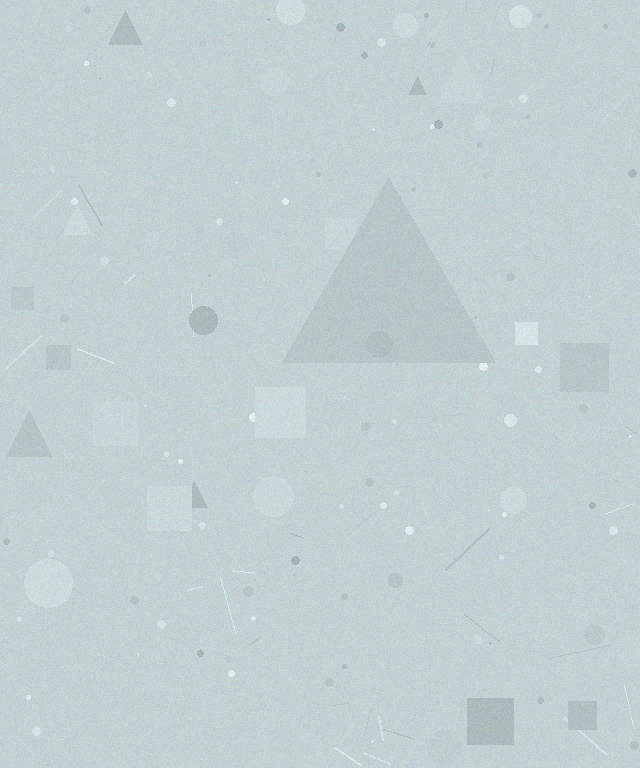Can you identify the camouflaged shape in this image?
The camouflaged shape is a triangle.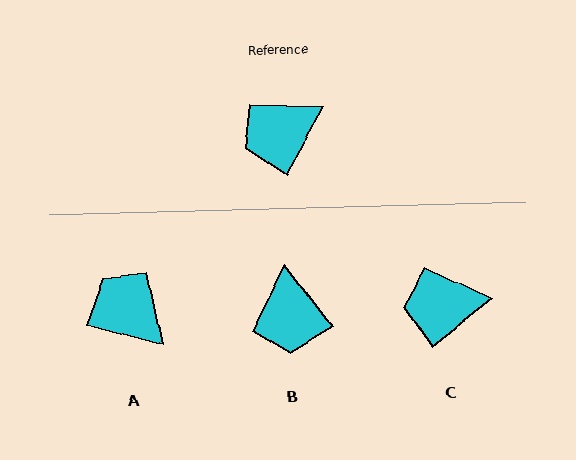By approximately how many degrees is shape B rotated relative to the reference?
Approximately 66 degrees counter-clockwise.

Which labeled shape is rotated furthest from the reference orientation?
A, about 76 degrees away.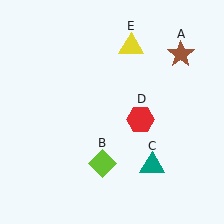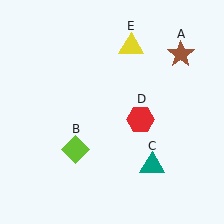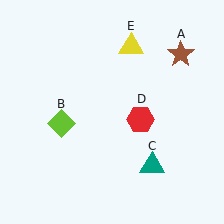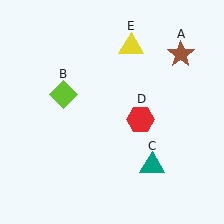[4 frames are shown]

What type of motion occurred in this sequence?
The lime diamond (object B) rotated clockwise around the center of the scene.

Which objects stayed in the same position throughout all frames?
Brown star (object A) and teal triangle (object C) and red hexagon (object D) and yellow triangle (object E) remained stationary.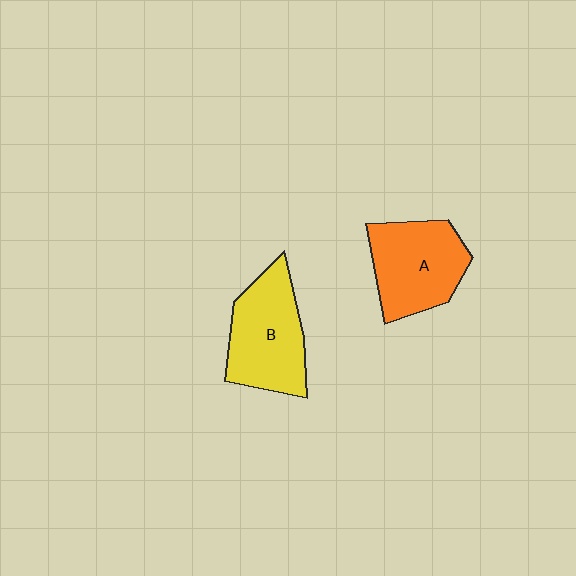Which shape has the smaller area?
Shape A (orange).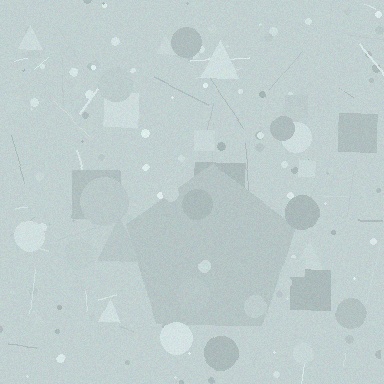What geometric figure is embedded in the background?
A pentagon is embedded in the background.